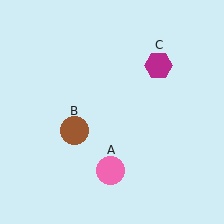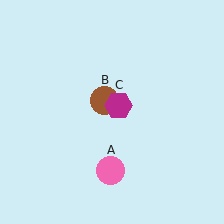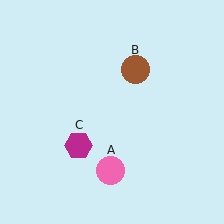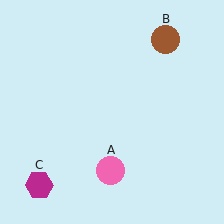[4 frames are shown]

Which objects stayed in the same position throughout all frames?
Pink circle (object A) remained stationary.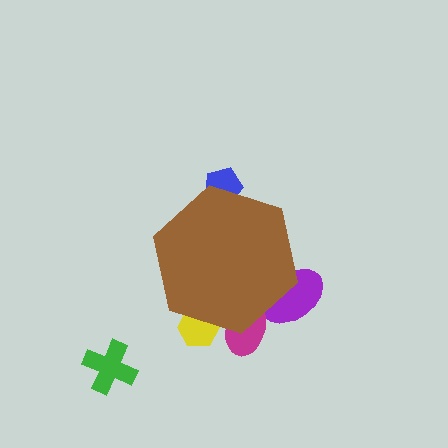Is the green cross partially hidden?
No, the green cross is fully visible.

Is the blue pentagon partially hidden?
Yes, the blue pentagon is partially hidden behind the brown hexagon.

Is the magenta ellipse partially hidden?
Yes, the magenta ellipse is partially hidden behind the brown hexagon.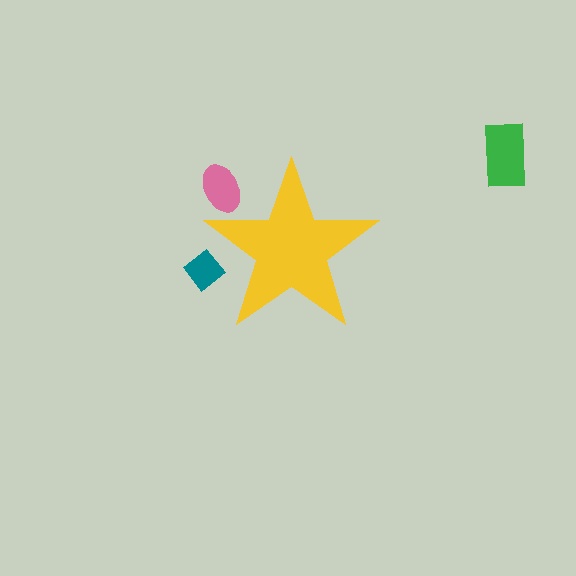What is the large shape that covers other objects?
A yellow star.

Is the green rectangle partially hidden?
No, the green rectangle is fully visible.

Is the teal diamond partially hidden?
Yes, the teal diamond is partially hidden behind the yellow star.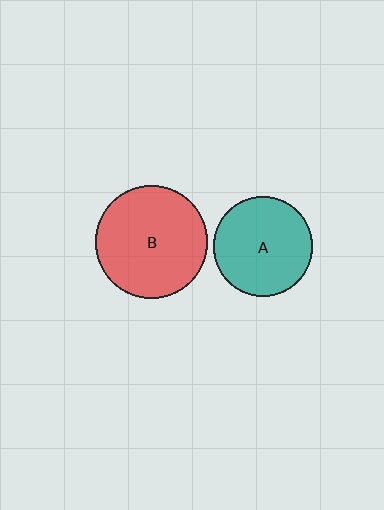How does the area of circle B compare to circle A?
Approximately 1.3 times.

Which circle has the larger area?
Circle B (red).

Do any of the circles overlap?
No, none of the circles overlap.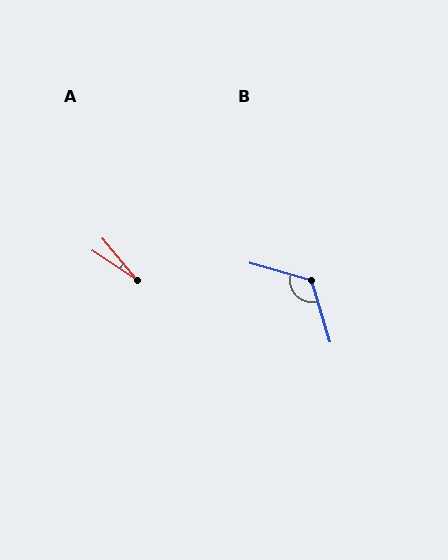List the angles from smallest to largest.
A (17°), B (123°).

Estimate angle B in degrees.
Approximately 123 degrees.